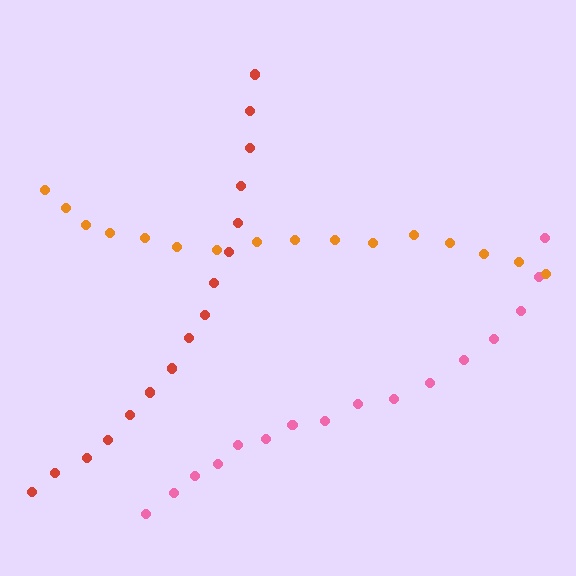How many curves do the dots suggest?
There are 3 distinct paths.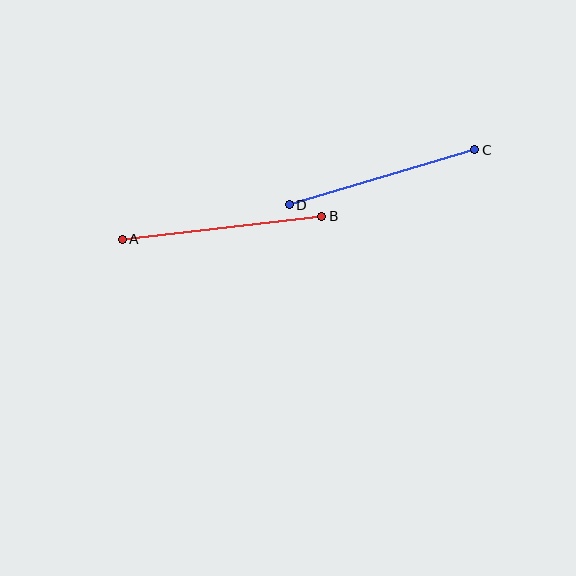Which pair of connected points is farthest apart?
Points A and B are farthest apart.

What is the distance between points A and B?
The distance is approximately 201 pixels.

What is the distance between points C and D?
The distance is approximately 194 pixels.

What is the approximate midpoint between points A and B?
The midpoint is at approximately (222, 228) pixels.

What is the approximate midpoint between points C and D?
The midpoint is at approximately (382, 177) pixels.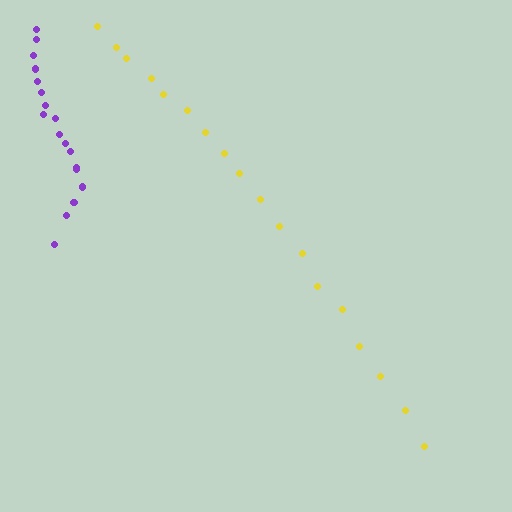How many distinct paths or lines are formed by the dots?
There are 2 distinct paths.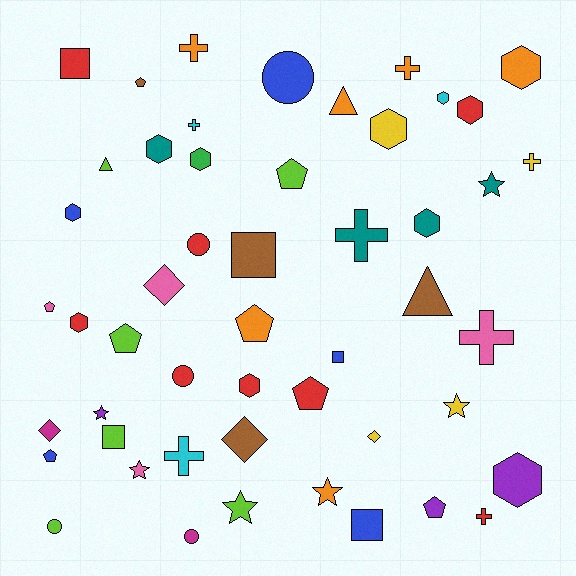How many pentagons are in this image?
There are 8 pentagons.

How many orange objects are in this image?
There are 6 orange objects.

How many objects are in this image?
There are 50 objects.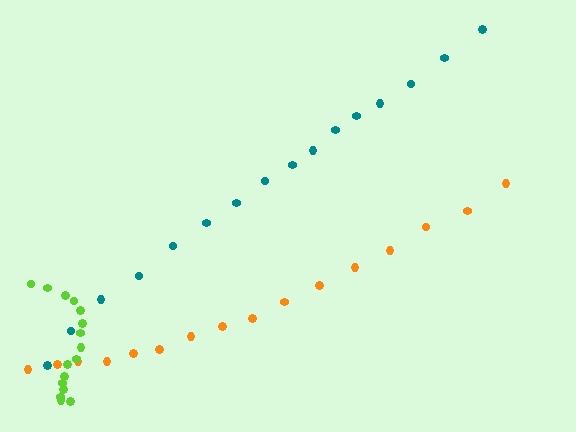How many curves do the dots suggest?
There are 3 distinct paths.